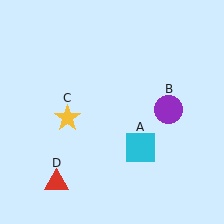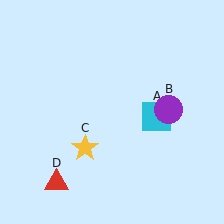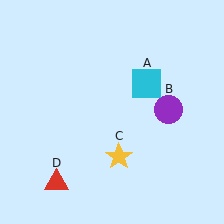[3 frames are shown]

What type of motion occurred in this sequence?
The cyan square (object A), yellow star (object C) rotated counterclockwise around the center of the scene.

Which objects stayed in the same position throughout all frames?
Purple circle (object B) and red triangle (object D) remained stationary.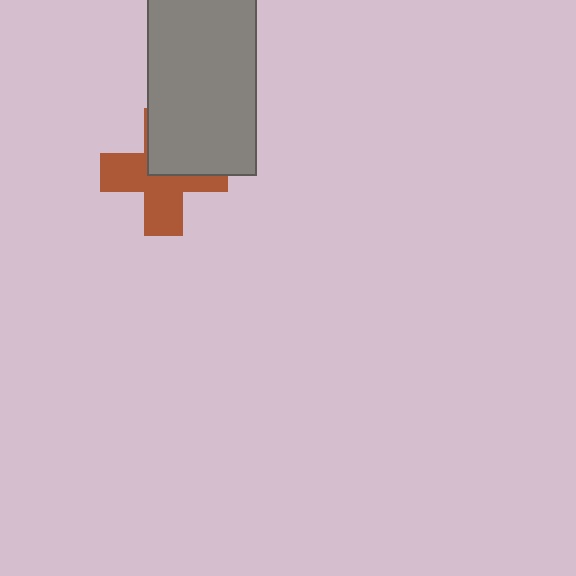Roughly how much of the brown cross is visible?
About half of it is visible (roughly 60%).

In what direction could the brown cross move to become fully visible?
The brown cross could move toward the lower-left. That would shift it out from behind the gray rectangle entirely.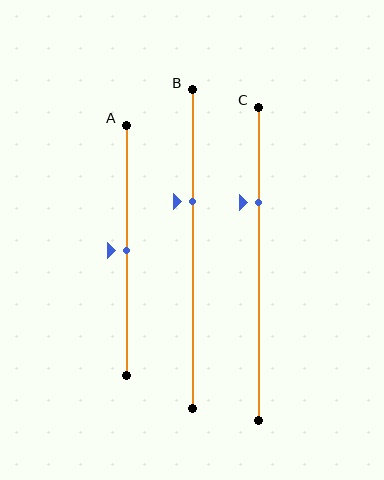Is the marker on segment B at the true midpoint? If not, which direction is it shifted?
No, the marker on segment B is shifted upward by about 15% of the segment length.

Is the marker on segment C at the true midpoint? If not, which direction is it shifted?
No, the marker on segment C is shifted upward by about 19% of the segment length.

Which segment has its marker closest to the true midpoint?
Segment A has its marker closest to the true midpoint.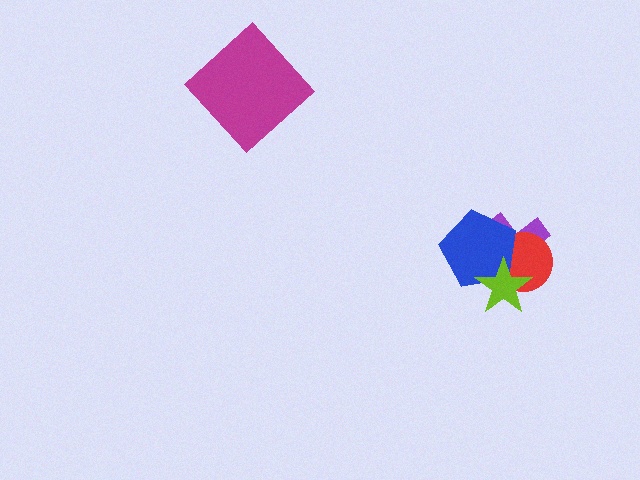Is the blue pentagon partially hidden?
Yes, it is partially covered by another shape.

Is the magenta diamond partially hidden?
No, no other shape covers it.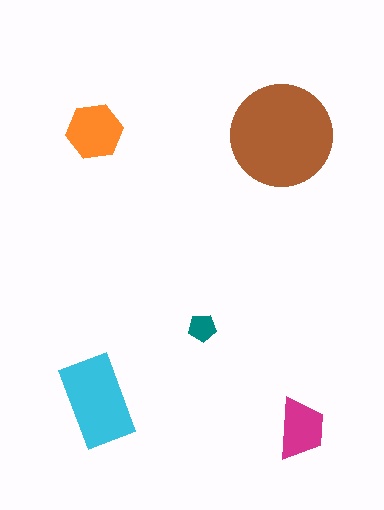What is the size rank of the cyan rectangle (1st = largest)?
2nd.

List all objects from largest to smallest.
The brown circle, the cyan rectangle, the orange hexagon, the magenta trapezoid, the teal pentagon.